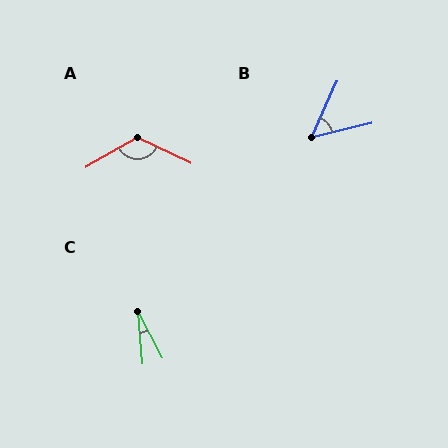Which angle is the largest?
A, at approximately 124 degrees.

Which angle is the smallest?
C, at approximately 23 degrees.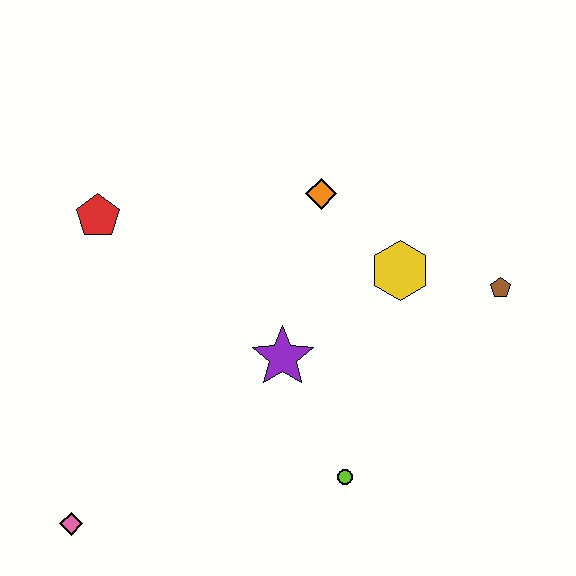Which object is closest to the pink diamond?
The purple star is closest to the pink diamond.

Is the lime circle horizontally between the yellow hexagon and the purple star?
Yes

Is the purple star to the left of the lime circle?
Yes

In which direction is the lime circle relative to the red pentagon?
The lime circle is below the red pentagon.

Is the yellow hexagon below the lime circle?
No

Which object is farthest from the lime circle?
The red pentagon is farthest from the lime circle.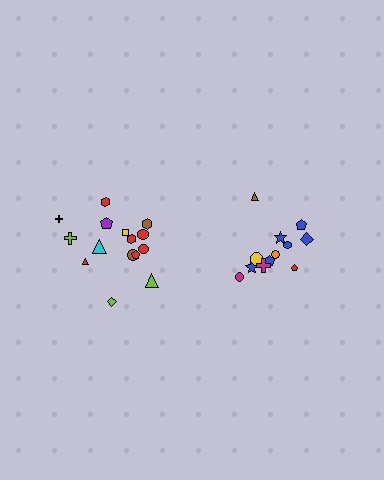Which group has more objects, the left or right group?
The left group.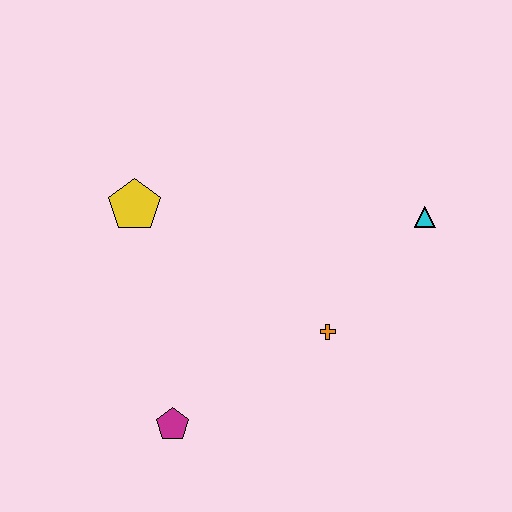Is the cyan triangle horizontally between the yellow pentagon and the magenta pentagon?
No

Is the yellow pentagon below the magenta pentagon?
No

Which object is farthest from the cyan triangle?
The magenta pentagon is farthest from the cyan triangle.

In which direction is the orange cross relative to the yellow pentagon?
The orange cross is to the right of the yellow pentagon.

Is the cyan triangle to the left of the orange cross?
No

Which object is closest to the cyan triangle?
The orange cross is closest to the cyan triangle.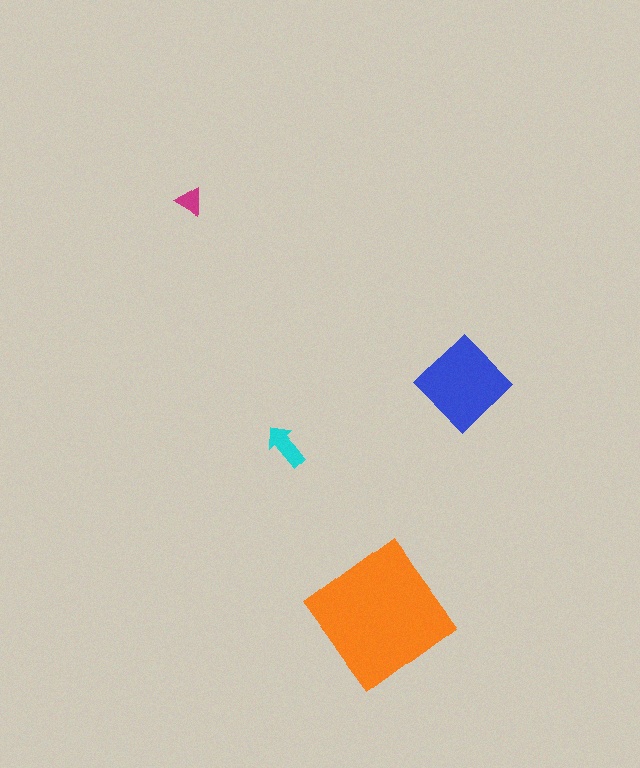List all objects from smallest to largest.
The magenta triangle, the cyan arrow, the blue diamond, the orange diamond.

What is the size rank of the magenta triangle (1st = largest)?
4th.